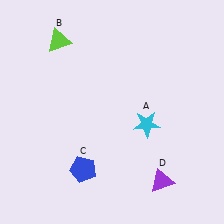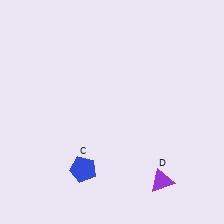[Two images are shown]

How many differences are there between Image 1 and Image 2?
There are 2 differences between the two images.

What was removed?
The lime triangle (B), the cyan star (A) were removed in Image 2.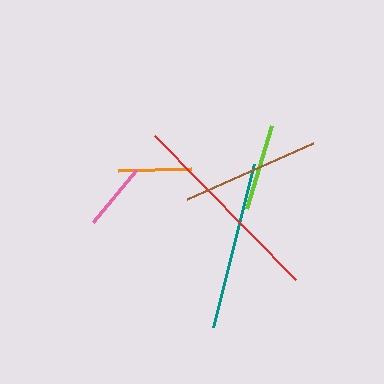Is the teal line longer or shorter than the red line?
The red line is longer than the teal line.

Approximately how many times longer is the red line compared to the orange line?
The red line is approximately 2.7 times the length of the orange line.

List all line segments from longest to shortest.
From longest to shortest: red, teal, brown, lime, orange, pink.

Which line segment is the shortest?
The pink line is the shortest at approximately 67 pixels.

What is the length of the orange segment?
The orange segment is approximately 73 pixels long.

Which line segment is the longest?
The red line is the longest at approximately 201 pixels.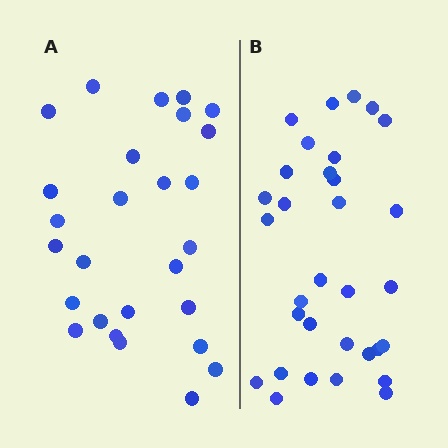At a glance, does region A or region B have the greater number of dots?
Region B (the right region) has more dots.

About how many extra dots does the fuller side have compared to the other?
Region B has about 5 more dots than region A.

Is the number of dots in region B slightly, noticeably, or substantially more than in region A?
Region B has only slightly more — the two regions are fairly close. The ratio is roughly 1.2 to 1.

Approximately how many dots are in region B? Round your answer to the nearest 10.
About 30 dots. (The exact count is 32, which rounds to 30.)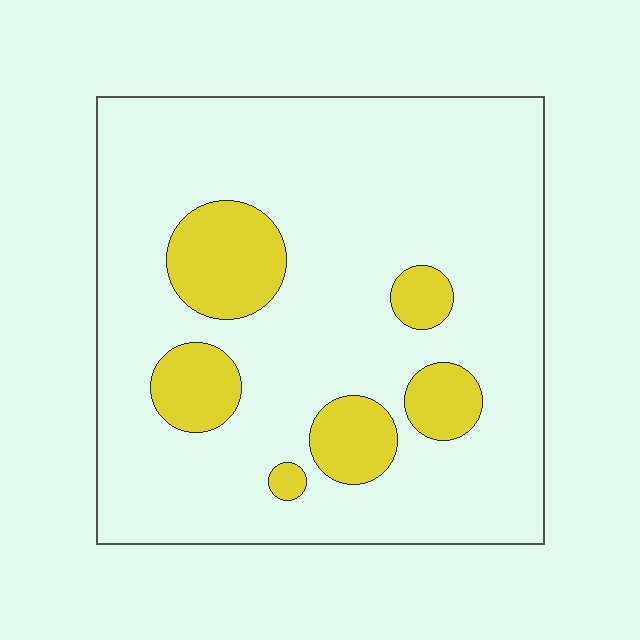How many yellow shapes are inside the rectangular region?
6.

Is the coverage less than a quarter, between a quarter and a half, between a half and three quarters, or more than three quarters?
Less than a quarter.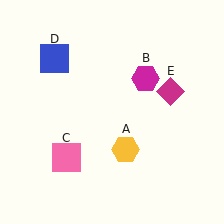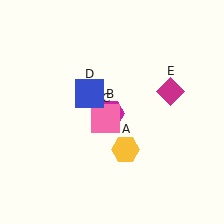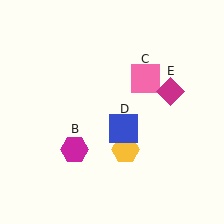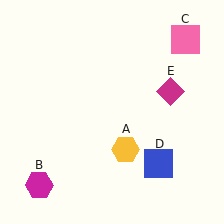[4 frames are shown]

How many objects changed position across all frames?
3 objects changed position: magenta hexagon (object B), pink square (object C), blue square (object D).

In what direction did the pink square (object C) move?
The pink square (object C) moved up and to the right.